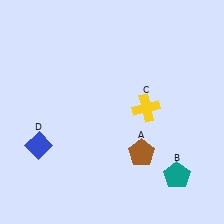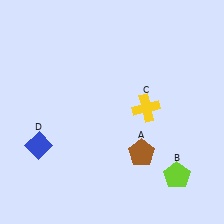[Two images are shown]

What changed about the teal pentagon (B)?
In Image 1, B is teal. In Image 2, it changed to lime.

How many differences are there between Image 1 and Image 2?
There is 1 difference between the two images.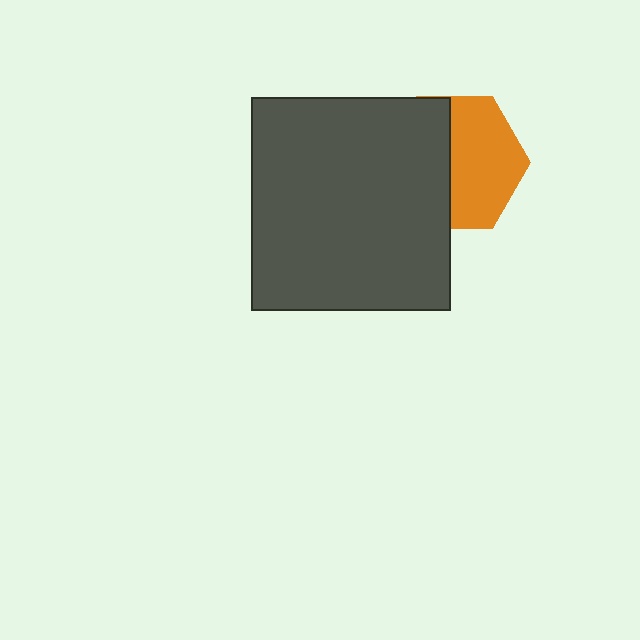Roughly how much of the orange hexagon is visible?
About half of it is visible (roughly 53%).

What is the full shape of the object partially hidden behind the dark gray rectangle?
The partially hidden object is an orange hexagon.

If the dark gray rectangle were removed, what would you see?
You would see the complete orange hexagon.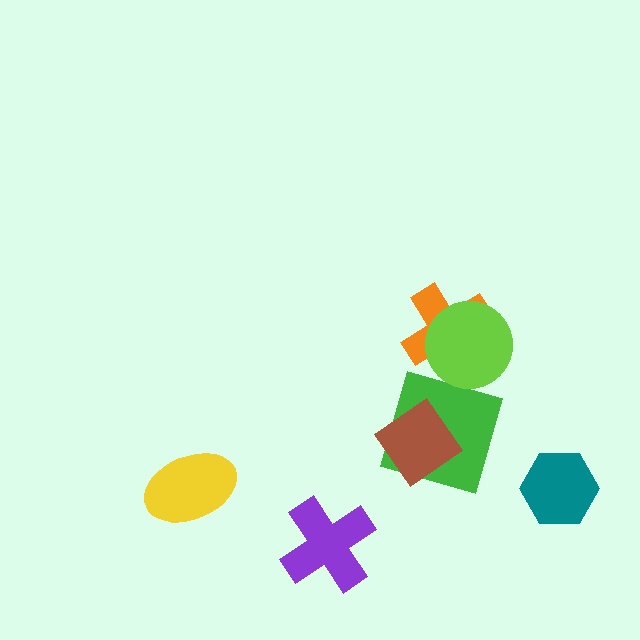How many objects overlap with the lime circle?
1 object overlaps with the lime circle.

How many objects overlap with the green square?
1 object overlaps with the green square.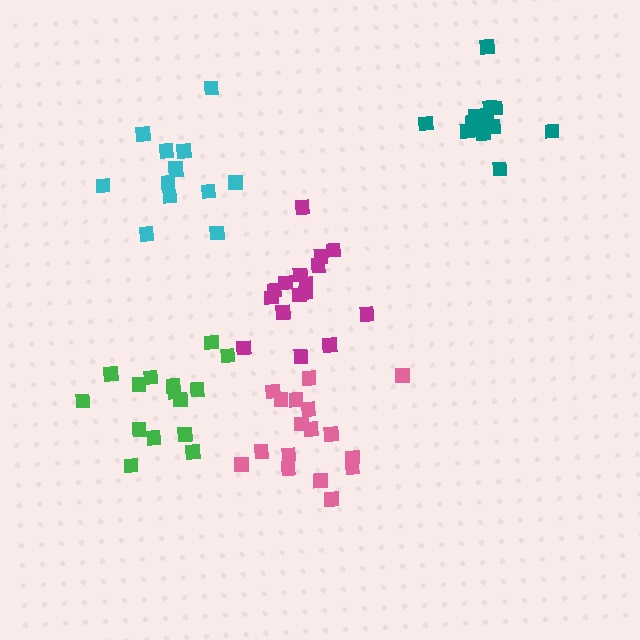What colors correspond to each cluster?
The clusters are colored: pink, cyan, magenta, teal, green.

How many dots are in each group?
Group 1: 17 dots, Group 2: 13 dots, Group 3: 16 dots, Group 4: 13 dots, Group 5: 15 dots (74 total).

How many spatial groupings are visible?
There are 5 spatial groupings.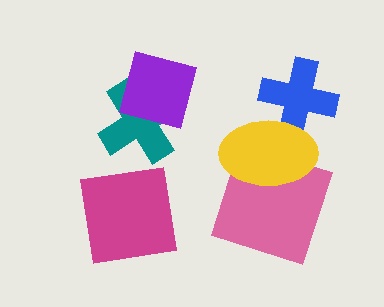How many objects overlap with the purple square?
1 object overlaps with the purple square.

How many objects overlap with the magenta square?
0 objects overlap with the magenta square.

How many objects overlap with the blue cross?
1 object overlaps with the blue cross.